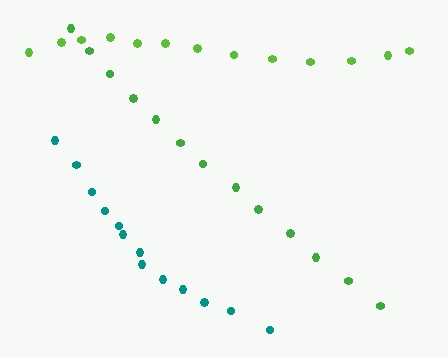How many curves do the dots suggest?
There are 3 distinct paths.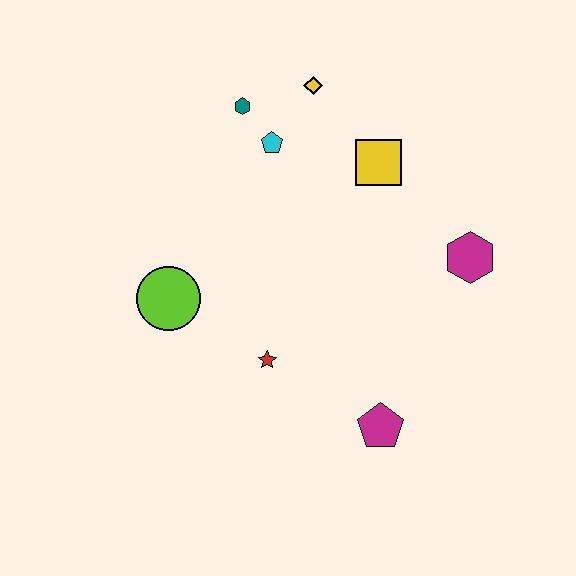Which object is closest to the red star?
The lime circle is closest to the red star.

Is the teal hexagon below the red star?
No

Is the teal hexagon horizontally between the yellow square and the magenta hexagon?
No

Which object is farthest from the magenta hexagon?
The lime circle is farthest from the magenta hexagon.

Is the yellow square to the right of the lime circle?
Yes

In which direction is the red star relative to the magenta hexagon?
The red star is to the left of the magenta hexagon.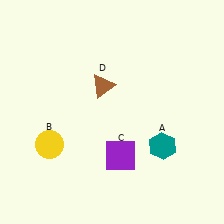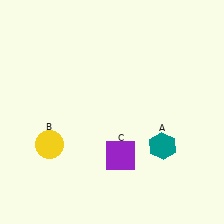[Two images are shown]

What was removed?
The brown triangle (D) was removed in Image 2.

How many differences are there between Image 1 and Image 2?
There is 1 difference between the two images.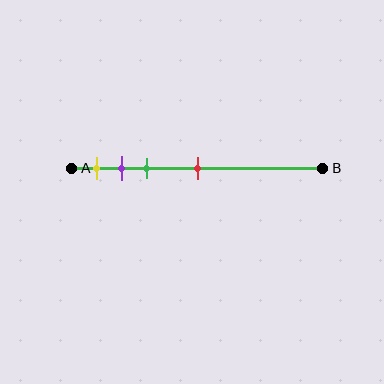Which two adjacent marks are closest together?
The purple and green marks are the closest adjacent pair.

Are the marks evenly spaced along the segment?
No, the marks are not evenly spaced.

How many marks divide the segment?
There are 4 marks dividing the segment.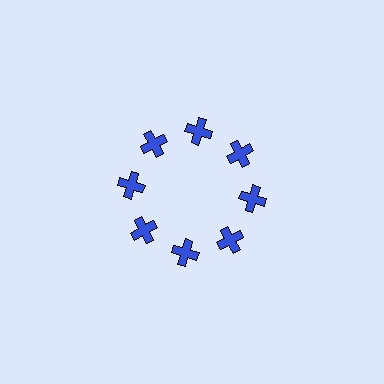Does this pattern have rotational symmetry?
Yes, this pattern has 8-fold rotational symmetry. It looks the same after rotating 45 degrees around the center.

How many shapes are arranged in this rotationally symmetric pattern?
There are 8 shapes, arranged in 8 groups of 1.